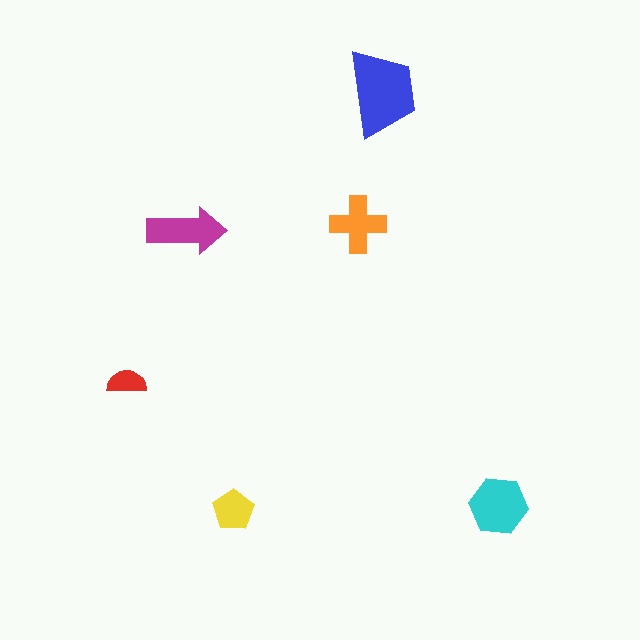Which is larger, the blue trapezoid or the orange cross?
The blue trapezoid.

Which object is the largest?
The blue trapezoid.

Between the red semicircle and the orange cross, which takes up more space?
The orange cross.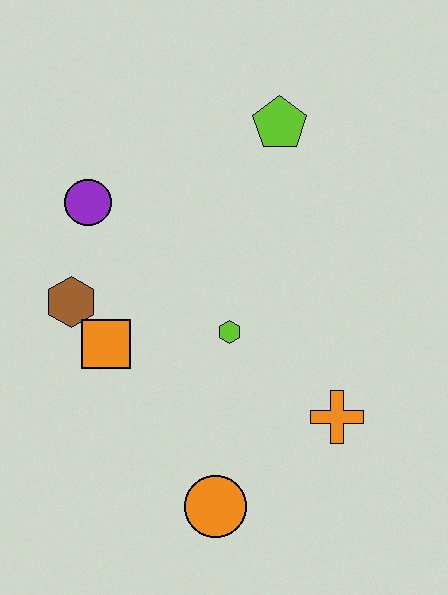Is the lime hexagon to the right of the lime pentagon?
No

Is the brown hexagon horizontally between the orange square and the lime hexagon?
No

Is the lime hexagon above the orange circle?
Yes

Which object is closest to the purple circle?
The brown hexagon is closest to the purple circle.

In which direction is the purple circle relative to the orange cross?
The purple circle is to the left of the orange cross.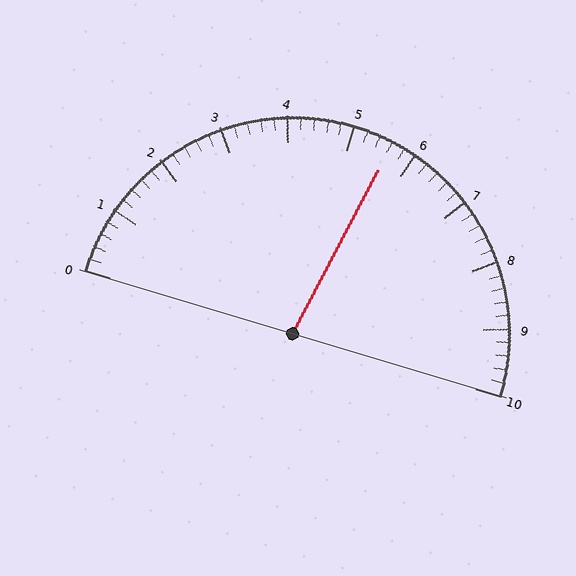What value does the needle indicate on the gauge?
The needle indicates approximately 5.6.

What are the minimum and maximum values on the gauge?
The gauge ranges from 0 to 10.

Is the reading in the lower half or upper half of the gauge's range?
The reading is in the upper half of the range (0 to 10).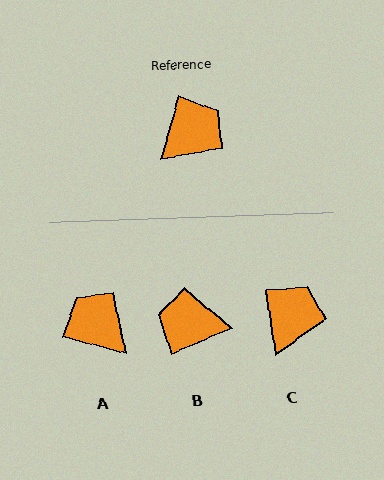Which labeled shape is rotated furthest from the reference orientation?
B, about 129 degrees away.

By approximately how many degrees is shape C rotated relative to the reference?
Approximately 25 degrees counter-clockwise.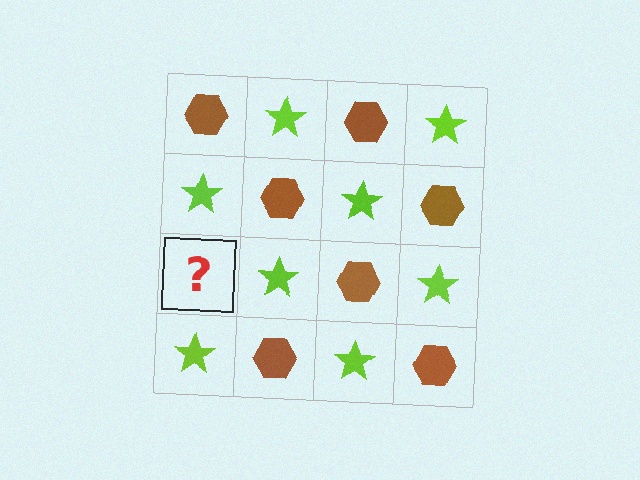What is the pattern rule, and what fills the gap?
The rule is that it alternates brown hexagon and lime star in a checkerboard pattern. The gap should be filled with a brown hexagon.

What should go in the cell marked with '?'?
The missing cell should contain a brown hexagon.